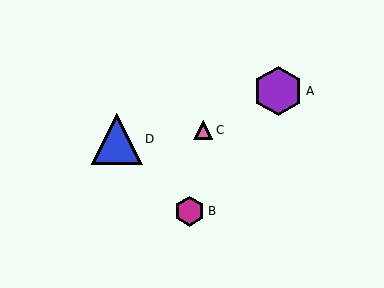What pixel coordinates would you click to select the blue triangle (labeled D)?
Click at (117, 139) to select the blue triangle D.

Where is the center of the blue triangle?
The center of the blue triangle is at (117, 139).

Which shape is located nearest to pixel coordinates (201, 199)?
The magenta hexagon (labeled B) at (189, 211) is nearest to that location.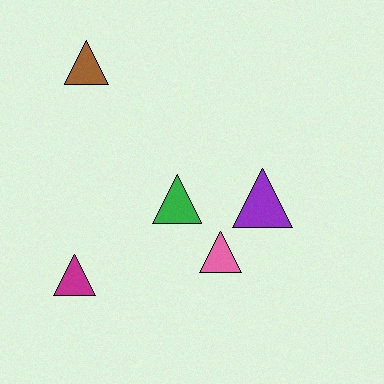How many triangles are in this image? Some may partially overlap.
There are 5 triangles.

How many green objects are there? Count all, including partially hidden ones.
There is 1 green object.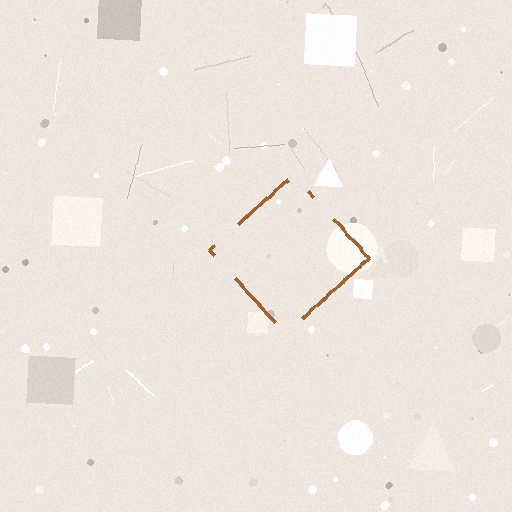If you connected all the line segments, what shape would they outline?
They would outline a diamond.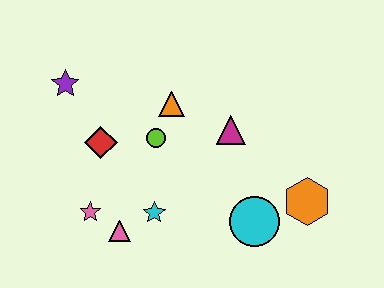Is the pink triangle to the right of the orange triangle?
No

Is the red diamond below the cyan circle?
No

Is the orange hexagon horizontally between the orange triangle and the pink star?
No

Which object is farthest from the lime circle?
The orange hexagon is farthest from the lime circle.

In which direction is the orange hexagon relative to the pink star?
The orange hexagon is to the right of the pink star.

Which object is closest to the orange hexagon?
The cyan circle is closest to the orange hexagon.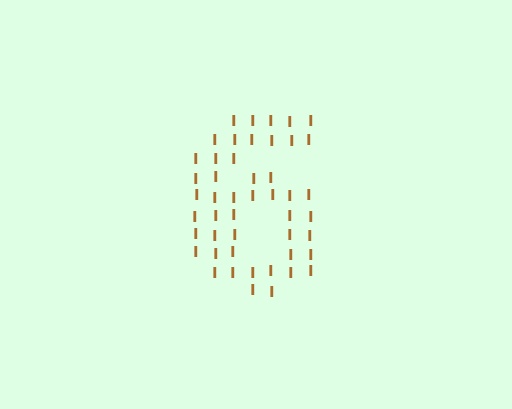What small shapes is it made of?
It is made of small letter I's.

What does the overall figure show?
The overall figure shows the digit 6.